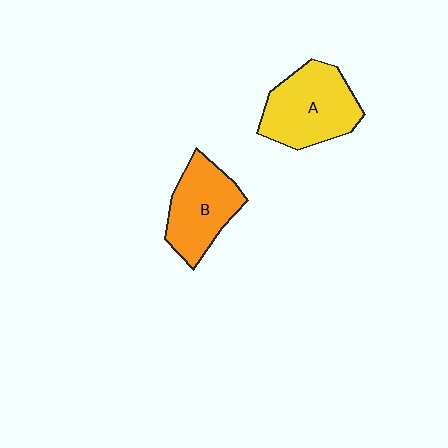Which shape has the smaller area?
Shape B (orange).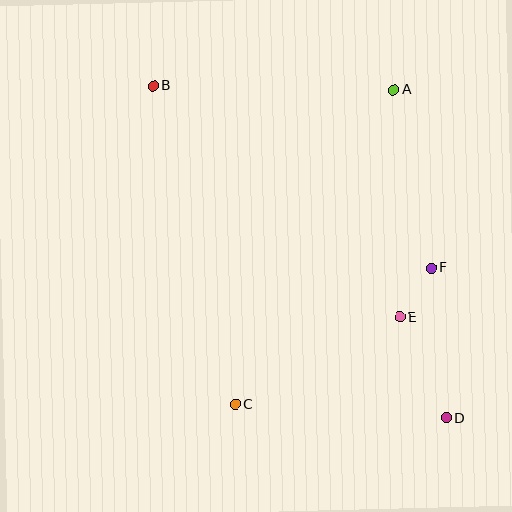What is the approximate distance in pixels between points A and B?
The distance between A and B is approximately 241 pixels.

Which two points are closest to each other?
Points E and F are closest to each other.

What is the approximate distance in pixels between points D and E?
The distance between D and E is approximately 111 pixels.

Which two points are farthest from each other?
Points B and D are farthest from each other.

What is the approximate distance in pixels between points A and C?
The distance between A and C is approximately 352 pixels.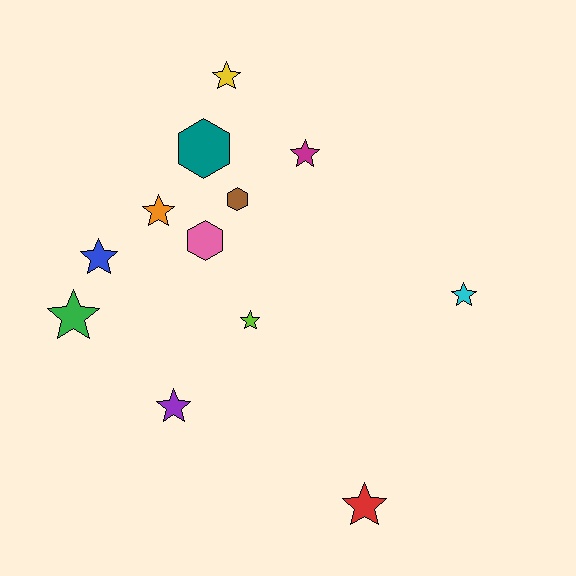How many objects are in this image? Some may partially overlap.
There are 12 objects.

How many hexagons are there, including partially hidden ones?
There are 3 hexagons.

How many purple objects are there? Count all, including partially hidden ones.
There is 1 purple object.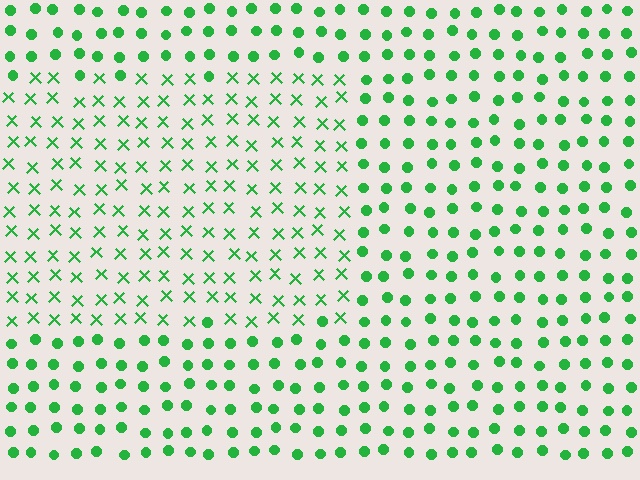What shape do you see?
I see a rectangle.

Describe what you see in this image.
The image is filled with small green elements arranged in a uniform grid. A rectangle-shaped region contains X marks, while the surrounding area contains circles. The boundary is defined purely by the change in element shape.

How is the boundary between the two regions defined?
The boundary is defined by a change in element shape: X marks inside vs. circles outside. All elements share the same color and spacing.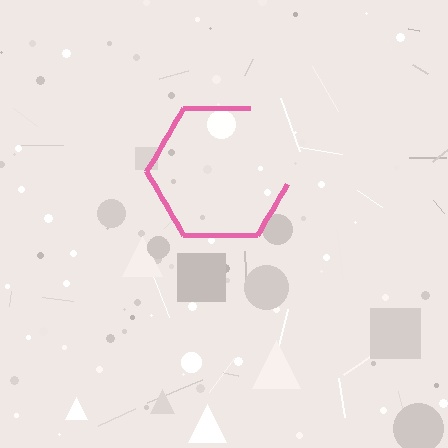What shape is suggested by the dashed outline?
The dashed outline suggests a hexagon.